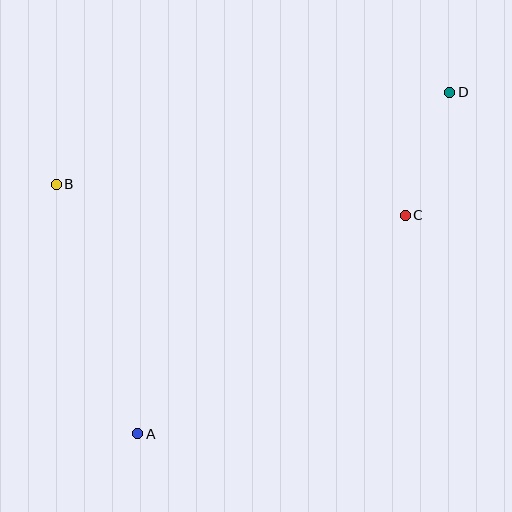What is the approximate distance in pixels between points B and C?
The distance between B and C is approximately 350 pixels.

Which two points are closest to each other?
Points C and D are closest to each other.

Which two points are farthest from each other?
Points A and D are farthest from each other.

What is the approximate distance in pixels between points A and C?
The distance between A and C is approximately 346 pixels.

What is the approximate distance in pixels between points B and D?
The distance between B and D is approximately 404 pixels.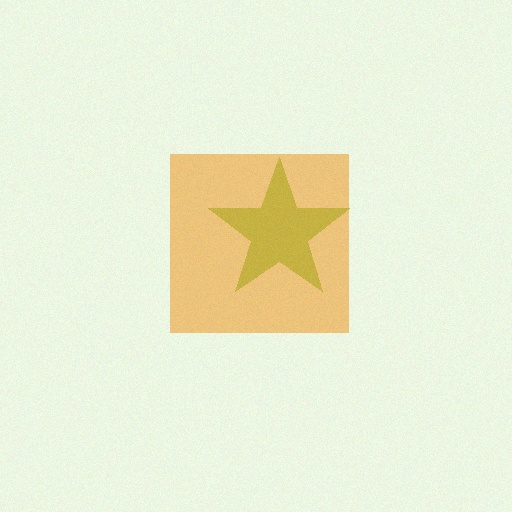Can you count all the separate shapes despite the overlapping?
Yes, there are 2 separate shapes.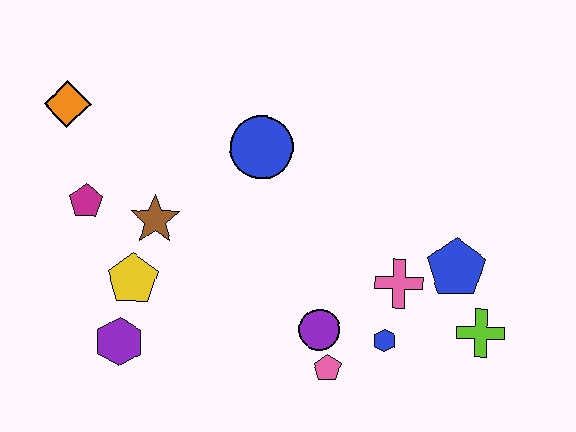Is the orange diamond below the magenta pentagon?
No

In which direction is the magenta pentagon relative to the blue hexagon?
The magenta pentagon is to the left of the blue hexagon.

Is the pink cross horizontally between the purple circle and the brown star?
No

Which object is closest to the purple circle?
The pink pentagon is closest to the purple circle.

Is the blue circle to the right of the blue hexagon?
No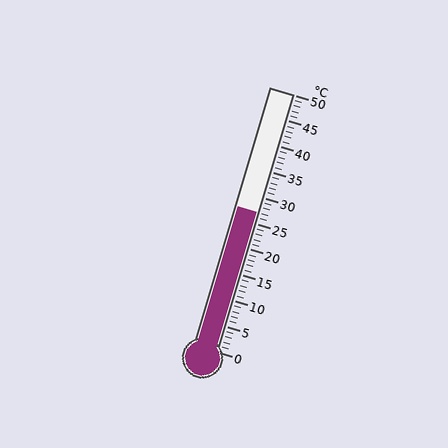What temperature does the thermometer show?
The thermometer shows approximately 27°C.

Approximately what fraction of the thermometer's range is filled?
The thermometer is filled to approximately 55% of its range.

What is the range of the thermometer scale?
The thermometer scale ranges from 0°C to 50°C.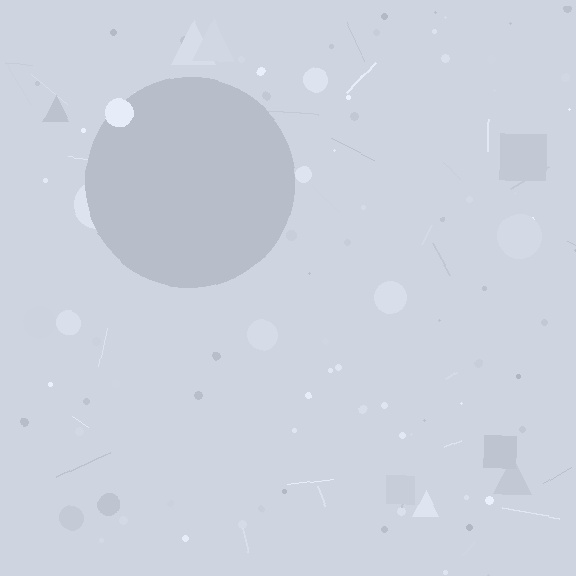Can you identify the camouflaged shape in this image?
The camouflaged shape is a circle.